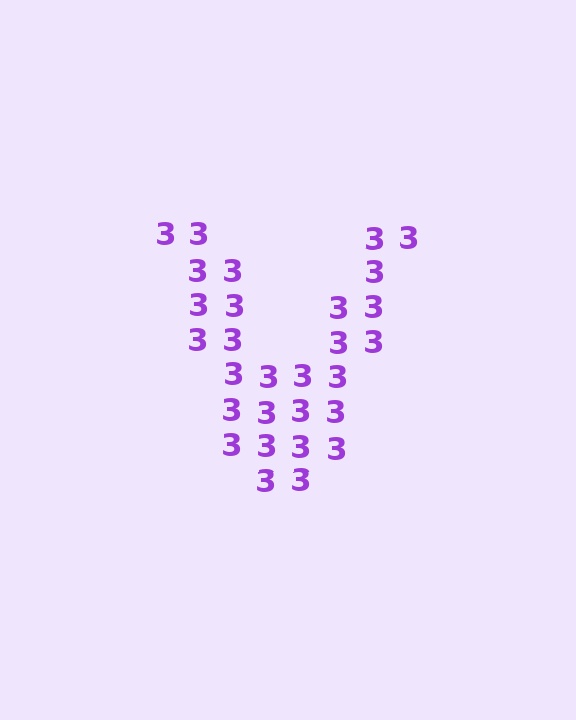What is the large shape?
The large shape is the letter V.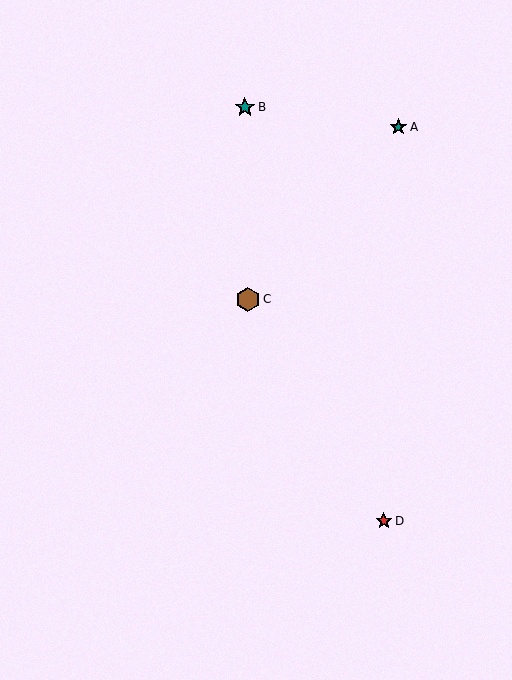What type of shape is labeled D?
Shape D is a red star.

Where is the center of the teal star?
The center of the teal star is at (245, 107).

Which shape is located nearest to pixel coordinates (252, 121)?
The teal star (labeled B) at (245, 107) is nearest to that location.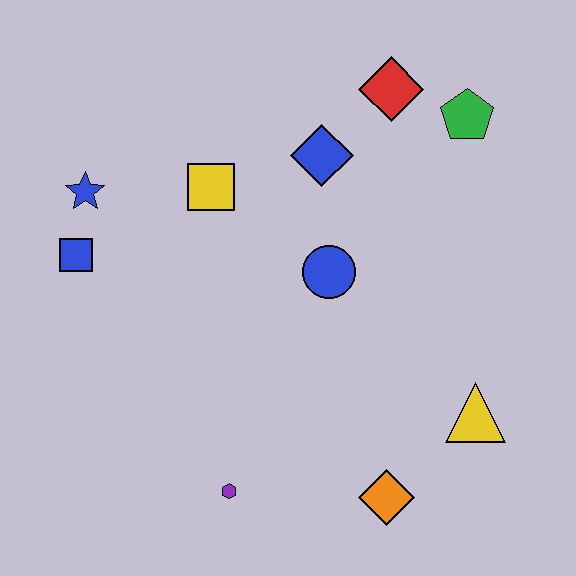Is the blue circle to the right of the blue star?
Yes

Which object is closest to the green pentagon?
The red diamond is closest to the green pentagon.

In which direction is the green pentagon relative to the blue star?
The green pentagon is to the right of the blue star.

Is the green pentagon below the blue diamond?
No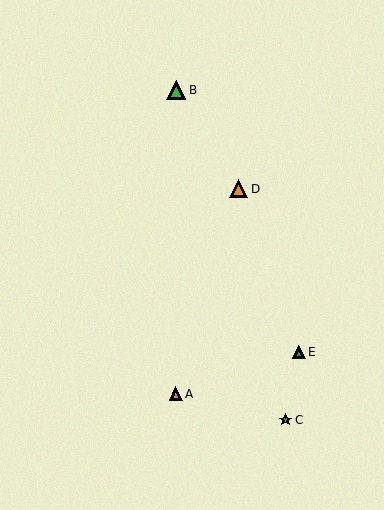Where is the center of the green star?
The center of the green star is at (285, 420).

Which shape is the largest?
The green triangle (labeled B) is the largest.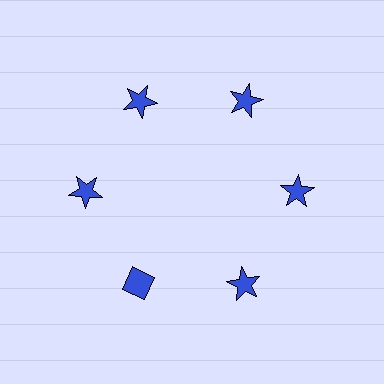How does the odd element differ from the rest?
It has a different shape: diamond instead of star.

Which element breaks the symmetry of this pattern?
The blue diamond at roughly the 7 o'clock position breaks the symmetry. All other shapes are blue stars.